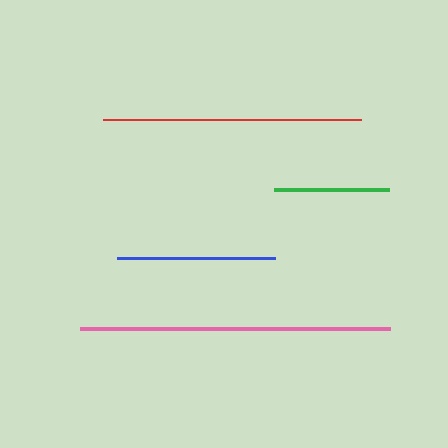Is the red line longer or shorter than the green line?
The red line is longer than the green line.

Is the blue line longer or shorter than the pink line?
The pink line is longer than the blue line.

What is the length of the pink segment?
The pink segment is approximately 310 pixels long.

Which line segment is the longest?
The pink line is the longest at approximately 310 pixels.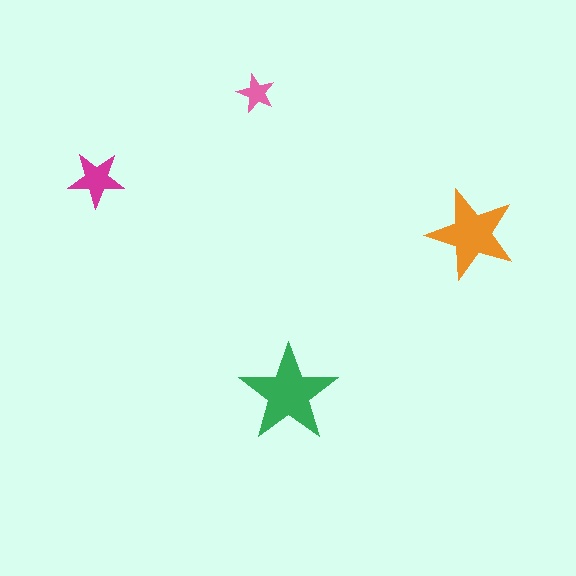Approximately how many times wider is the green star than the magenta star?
About 1.5 times wider.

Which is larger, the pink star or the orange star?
The orange one.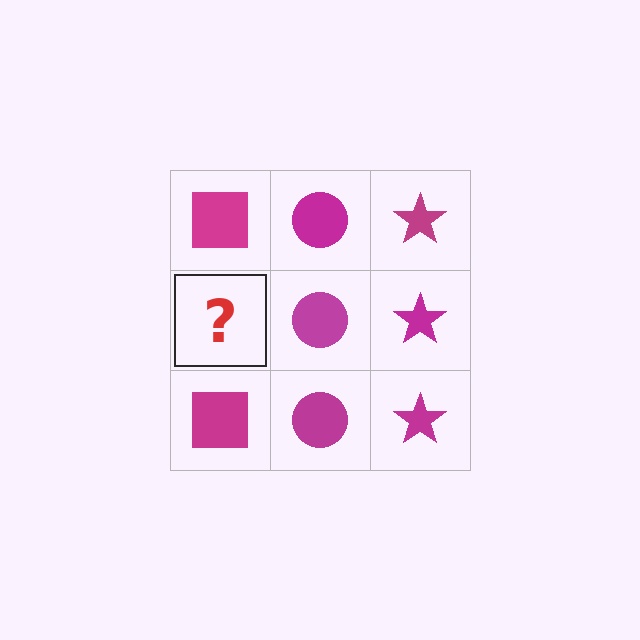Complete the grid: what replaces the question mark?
The question mark should be replaced with a magenta square.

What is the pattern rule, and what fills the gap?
The rule is that each column has a consistent shape. The gap should be filled with a magenta square.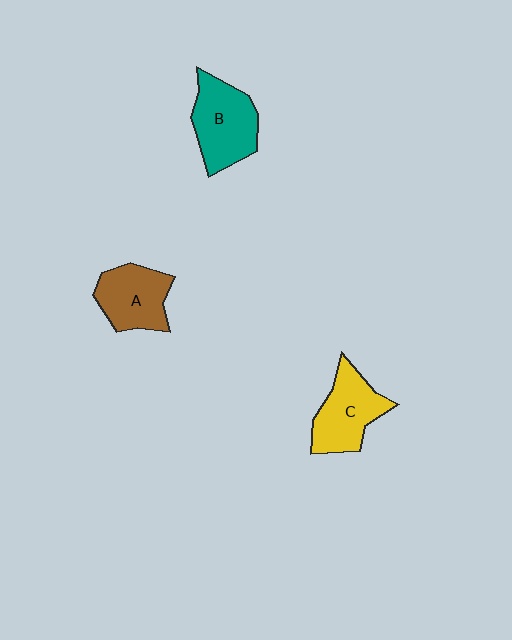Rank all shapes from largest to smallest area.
From largest to smallest: B (teal), C (yellow), A (brown).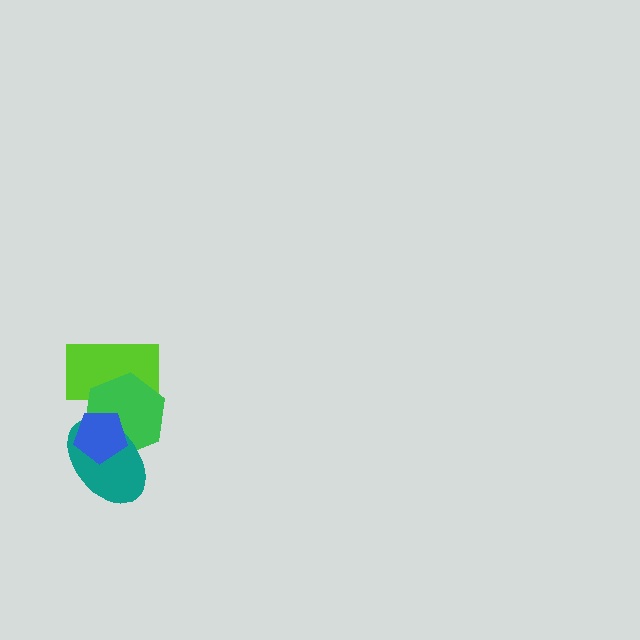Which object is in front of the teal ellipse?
The blue pentagon is in front of the teal ellipse.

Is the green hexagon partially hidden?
Yes, it is partially covered by another shape.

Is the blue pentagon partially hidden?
No, no other shape covers it.